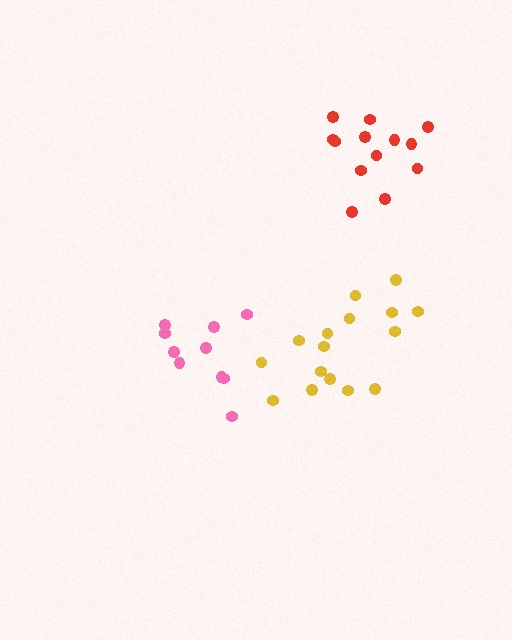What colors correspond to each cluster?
The clusters are colored: red, pink, yellow.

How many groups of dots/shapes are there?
There are 3 groups.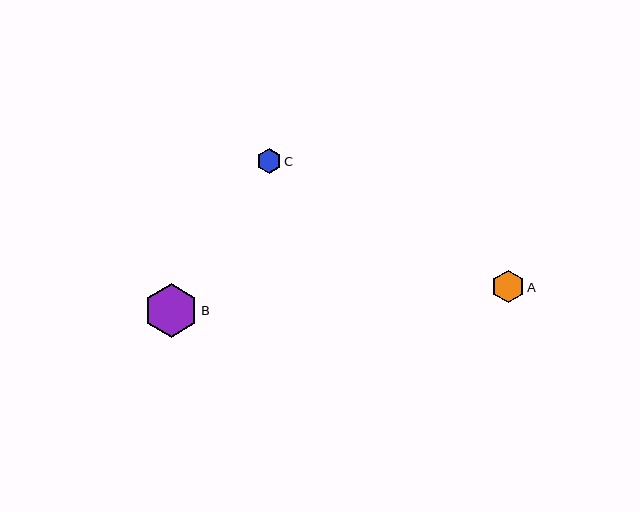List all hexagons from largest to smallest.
From largest to smallest: B, A, C.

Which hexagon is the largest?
Hexagon B is the largest with a size of approximately 53 pixels.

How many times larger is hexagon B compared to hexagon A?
Hexagon B is approximately 1.6 times the size of hexagon A.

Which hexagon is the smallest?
Hexagon C is the smallest with a size of approximately 24 pixels.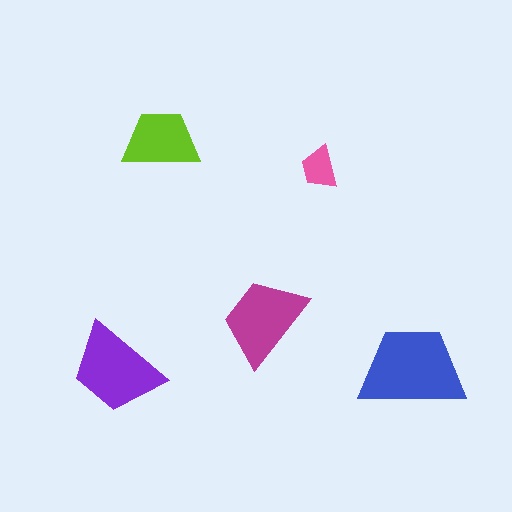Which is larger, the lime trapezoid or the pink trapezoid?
The lime one.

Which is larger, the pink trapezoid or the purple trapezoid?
The purple one.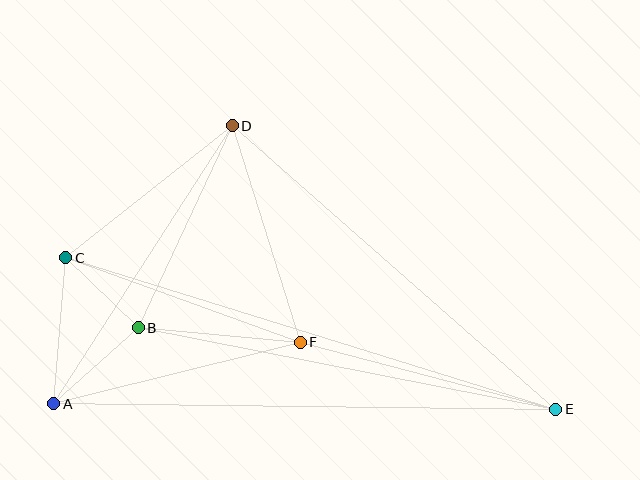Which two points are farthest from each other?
Points C and E are farthest from each other.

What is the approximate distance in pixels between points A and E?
The distance between A and E is approximately 502 pixels.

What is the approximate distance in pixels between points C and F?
The distance between C and F is approximately 249 pixels.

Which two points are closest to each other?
Points B and C are closest to each other.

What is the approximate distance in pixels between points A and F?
The distance between A and F is approximately 254 pixels.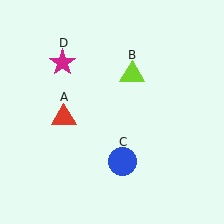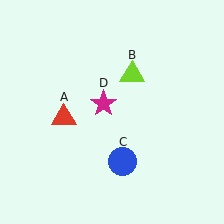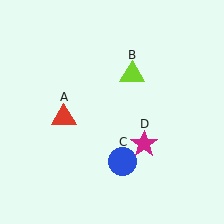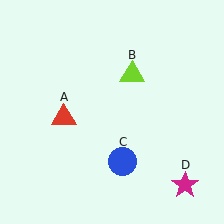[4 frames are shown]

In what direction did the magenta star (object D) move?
The magenta star (object D) moved down and to the right.